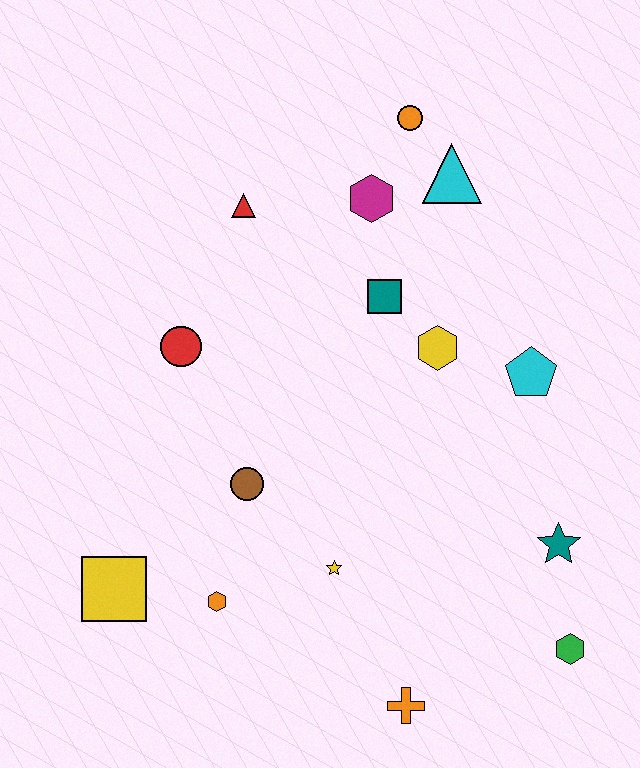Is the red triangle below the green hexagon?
No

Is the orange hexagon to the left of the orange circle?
Yes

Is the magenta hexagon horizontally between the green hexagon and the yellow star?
Yes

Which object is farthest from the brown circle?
The orange circle is farthest from the brown circle.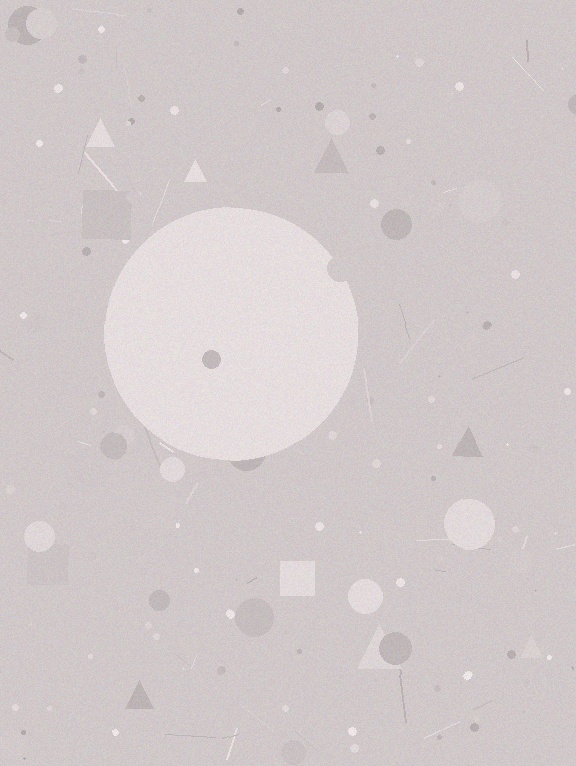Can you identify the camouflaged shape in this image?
The camouflaged shape is a circle.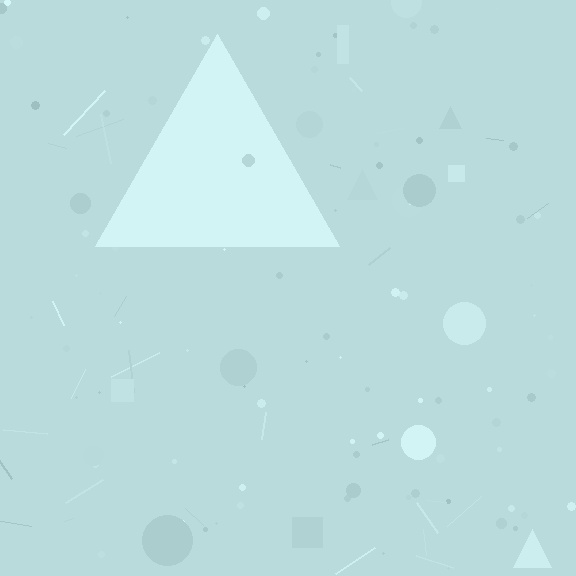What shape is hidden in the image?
A triangle is hidden in the image.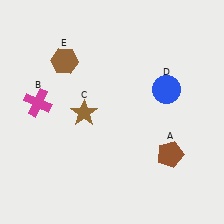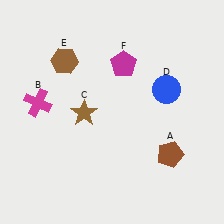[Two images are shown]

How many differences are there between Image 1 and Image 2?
There is 1 difference between the two images.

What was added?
A magenta pentagon (F) was added in Image 2.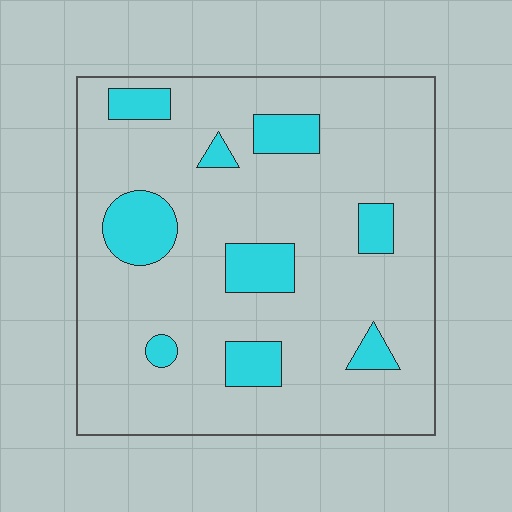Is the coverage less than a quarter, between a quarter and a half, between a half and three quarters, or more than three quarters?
Less than a quarter.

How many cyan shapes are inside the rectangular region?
9.